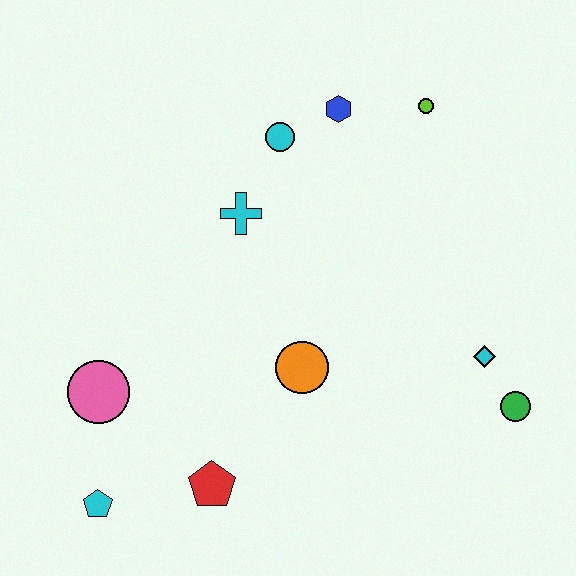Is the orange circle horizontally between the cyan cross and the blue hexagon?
Yes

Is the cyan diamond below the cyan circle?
Yes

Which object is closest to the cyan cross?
The cyan circle is closest to the cyan cross.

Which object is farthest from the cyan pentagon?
The lime circle is farthest from the cyan pentagon.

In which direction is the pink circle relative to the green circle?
The pink circle is to the left of the green circle.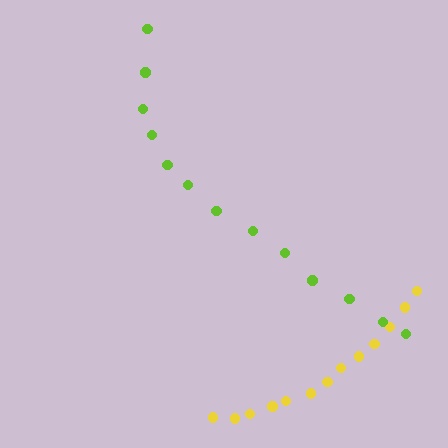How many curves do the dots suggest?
There are 2 distinct paths.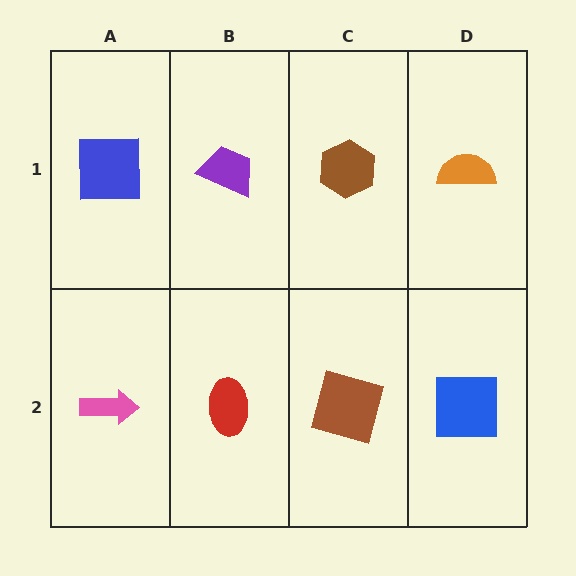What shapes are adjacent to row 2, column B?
A purple trapezoid (row 1, column B), a pink arrow (row 2, column A), a brown square (row 2, column C).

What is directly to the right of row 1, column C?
An orange semicircle.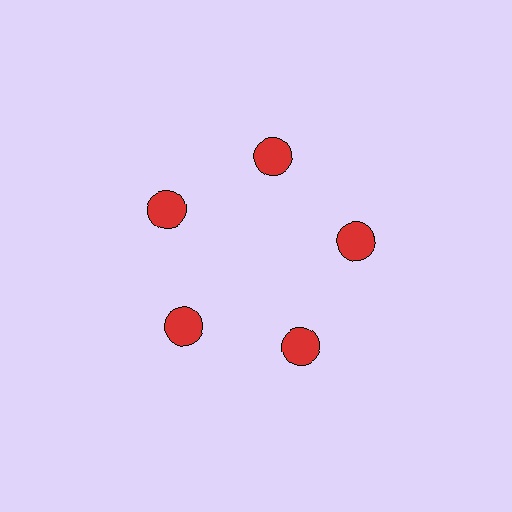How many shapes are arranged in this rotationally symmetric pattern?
There are 5 shapes, arranged in 5 groups of 1.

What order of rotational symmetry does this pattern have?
This pattern has 5-fold rotational symmetry.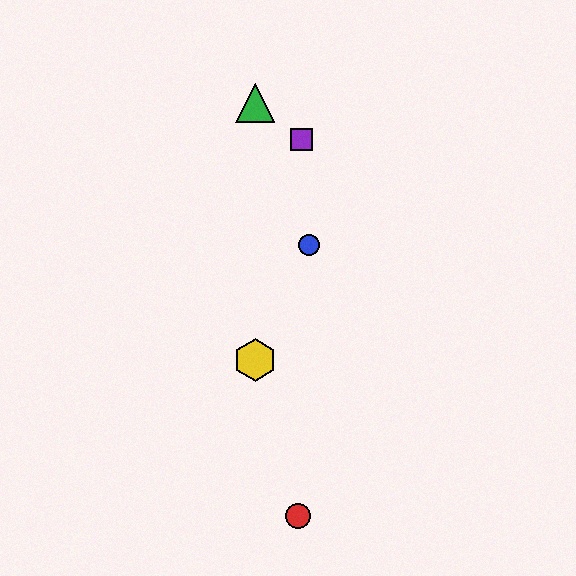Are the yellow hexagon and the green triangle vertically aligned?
Yes, both are at x≈255.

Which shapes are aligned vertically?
The green triangle, the yellow hexagon are aligned vertically.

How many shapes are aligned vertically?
2 shapes (the green triangle, the yellow hexagon) are aligned vertically.